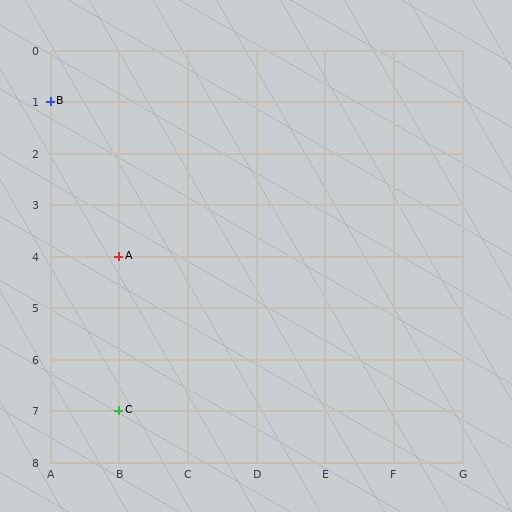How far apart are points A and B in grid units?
Points A and B are 1 column and 3 rows apart (about 3.2 grid units diagonally).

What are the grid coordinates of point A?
Point A is at grid coordinates (B, 4).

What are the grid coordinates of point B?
Point B is at grid coordinates (A, 1).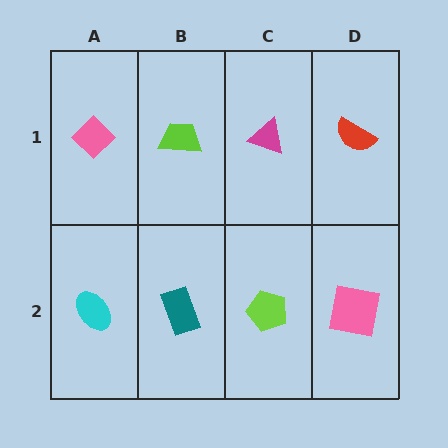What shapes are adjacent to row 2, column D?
A red semicircle (row 1, column D), a lime pentagon (row 2, column C).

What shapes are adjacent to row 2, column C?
A magenta triangle (row 1, column C), a teal rectangle (row 2, column B), a pink square (row 2, column D).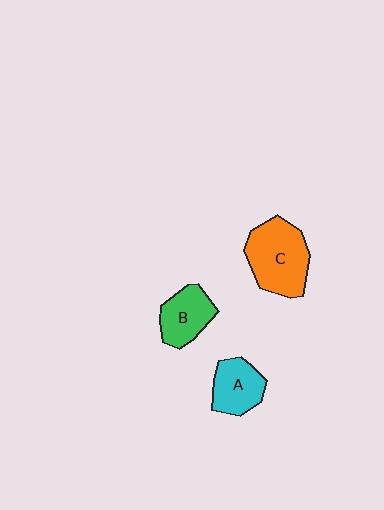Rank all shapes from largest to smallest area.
From largest to smallest: C (orange), B (green), A (cyan).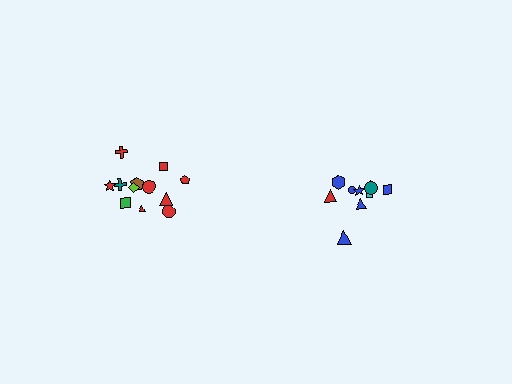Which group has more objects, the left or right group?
The left group.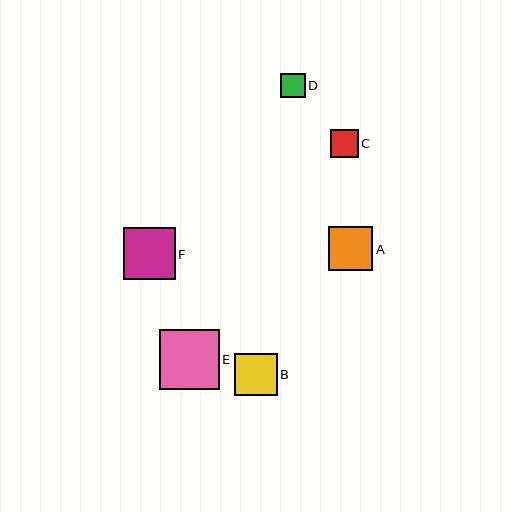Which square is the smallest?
Square D is the smallest with a size of approximately 25 pixels.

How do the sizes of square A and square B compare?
Square A and square B are approximately the same size.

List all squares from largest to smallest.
From largest to smallest: E, F, A, B, C, D.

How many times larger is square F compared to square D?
Square F is approximately 2.1 times the size of square D.